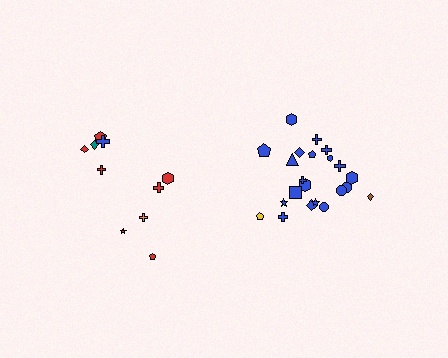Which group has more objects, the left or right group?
The right group.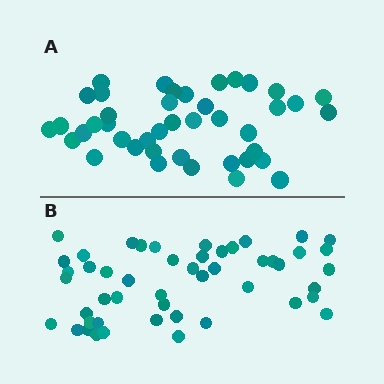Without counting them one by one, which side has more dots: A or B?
Region B (the bottom region) has more dots.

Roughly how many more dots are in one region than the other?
Region B has roughly 8 or so more dots than region A.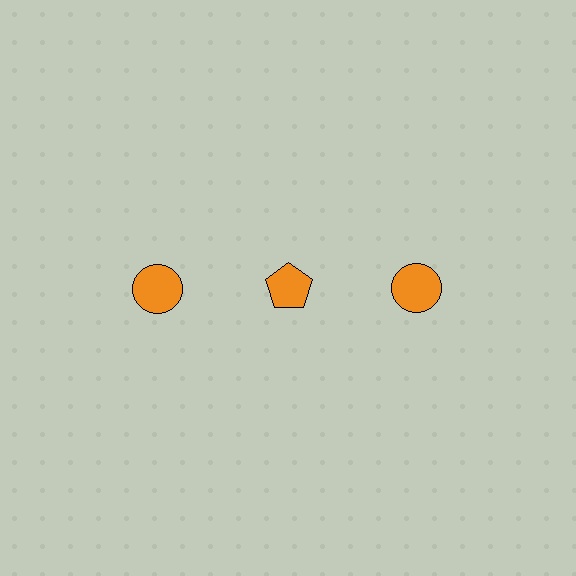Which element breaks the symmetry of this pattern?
The orange pentagon in the top row, second from left column breaks the symmetry. All other shapes are orange circles.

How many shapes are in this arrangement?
There are 3 shapes arranged in a grid pattern.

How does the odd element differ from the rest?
It has a different shape: pentagon instead of circle.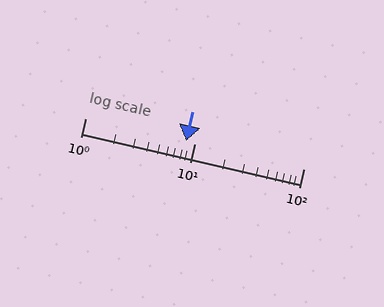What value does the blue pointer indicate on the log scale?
The pointer indicates approximately 8.4.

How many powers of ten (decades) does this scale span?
The scale spans 2 decades, from 1 to 100.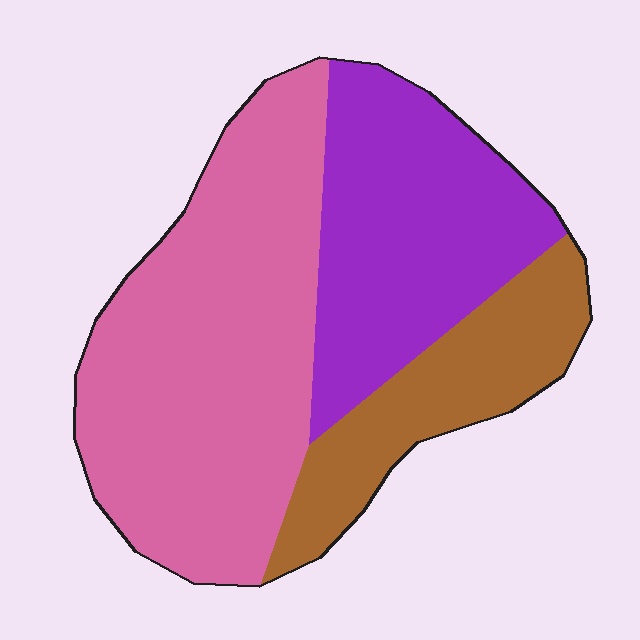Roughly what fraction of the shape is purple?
Purple covers 31% of the shape.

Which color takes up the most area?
Pink, at roughly 50%.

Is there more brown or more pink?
Pink.